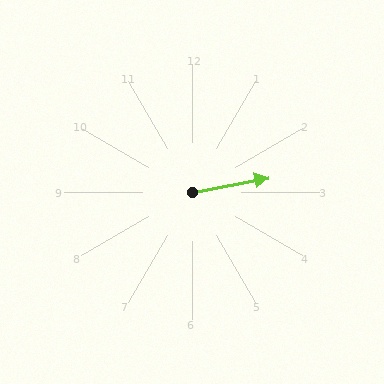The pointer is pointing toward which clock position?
Roughly 3 o'clock.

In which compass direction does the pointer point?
East.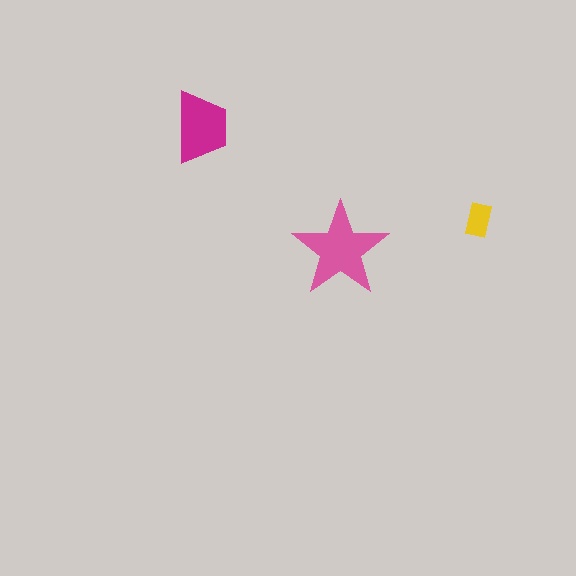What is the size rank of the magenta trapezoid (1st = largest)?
2nd.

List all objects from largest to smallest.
The pink star, the magenta trapezoid, the yellow rectangle.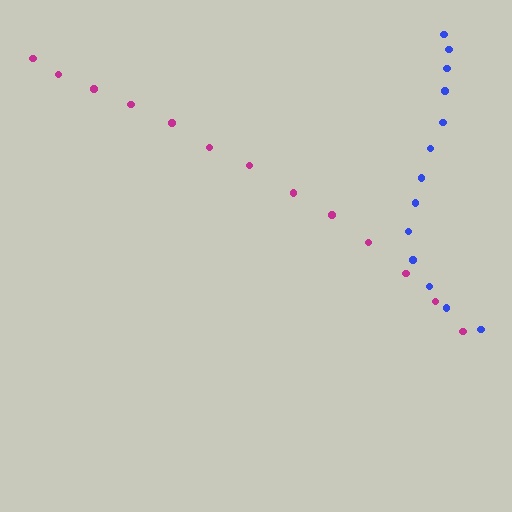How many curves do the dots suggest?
There are 2 distinct paths.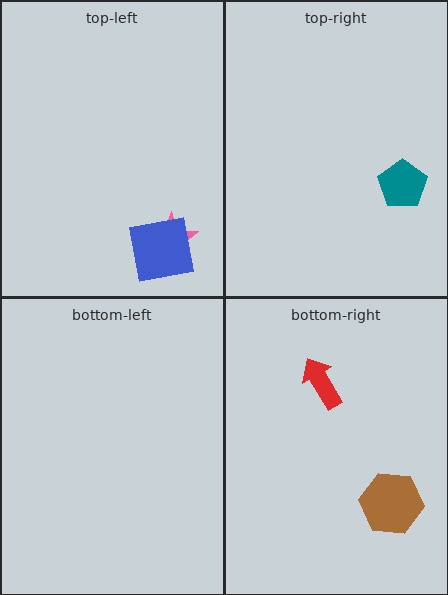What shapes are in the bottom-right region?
The red arrow, the brown hexagon.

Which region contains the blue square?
The top-left region.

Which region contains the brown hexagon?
The bottom-right region.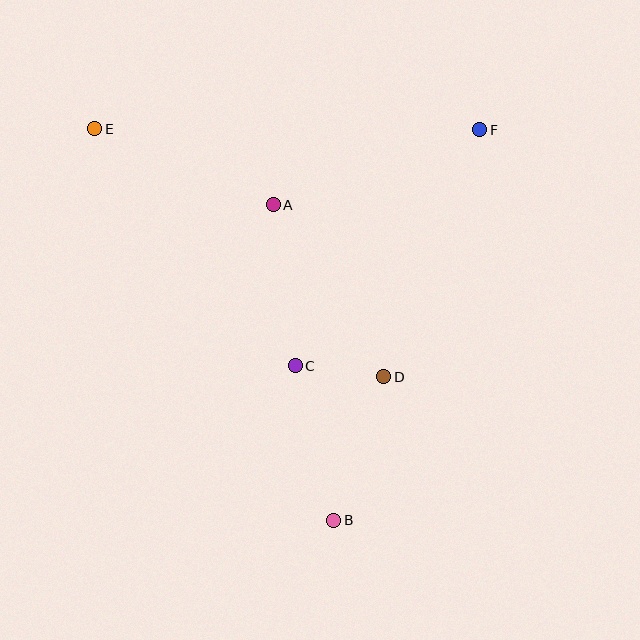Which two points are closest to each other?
Points C and D are closest to each other.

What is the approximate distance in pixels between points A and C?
The distance between A and C is approximately 162 pixels.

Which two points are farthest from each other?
Points B and E are farthest from each other.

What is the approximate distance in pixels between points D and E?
The distance between D and E is approximately 381 pixels.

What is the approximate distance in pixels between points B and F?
The distance between B and F is approximately 417 pixels.